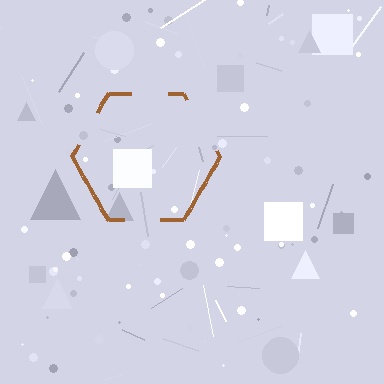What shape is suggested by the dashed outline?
The dashed outline suggests a hexagon.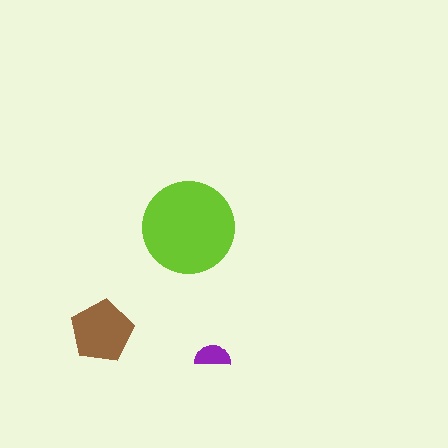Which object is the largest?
The lime circle.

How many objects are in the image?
There are 3 objects in the image.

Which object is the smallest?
The purple semicircle.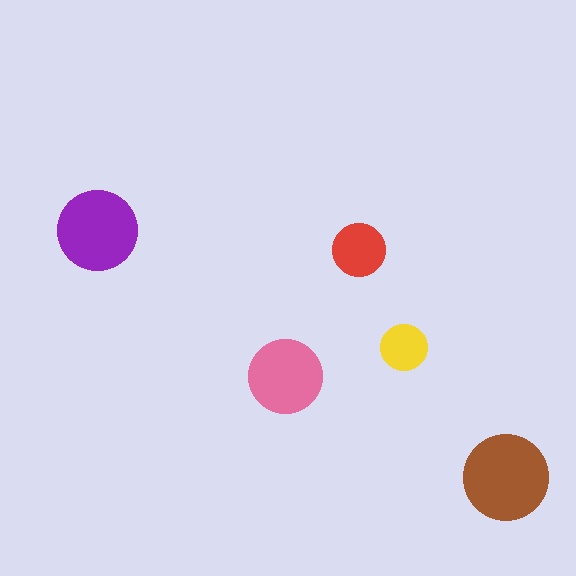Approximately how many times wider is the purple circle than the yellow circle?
About 1.5 times wider.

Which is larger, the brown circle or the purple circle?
The brown one.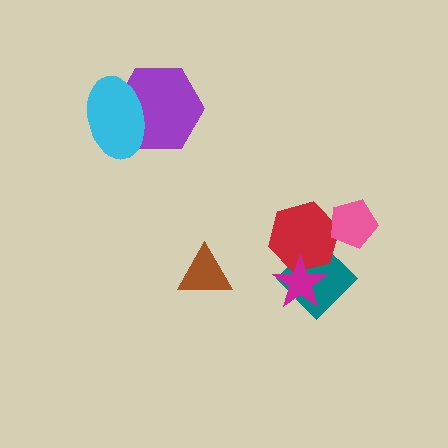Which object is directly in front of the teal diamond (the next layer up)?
The red hexagon is directly in front of the teal diamond.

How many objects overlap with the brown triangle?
0 objects overlap with the brown triangle.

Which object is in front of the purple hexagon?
The cyan ellipse is in front of the purple hexagon.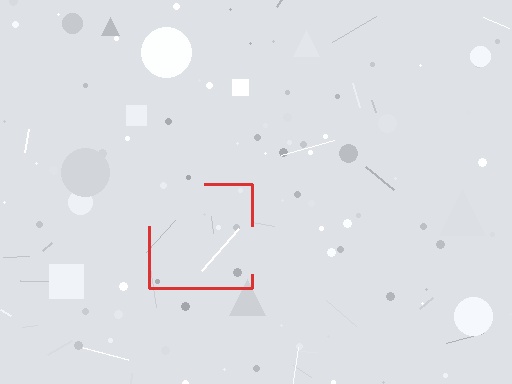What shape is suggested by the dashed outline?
The dashed outline suggests a square.